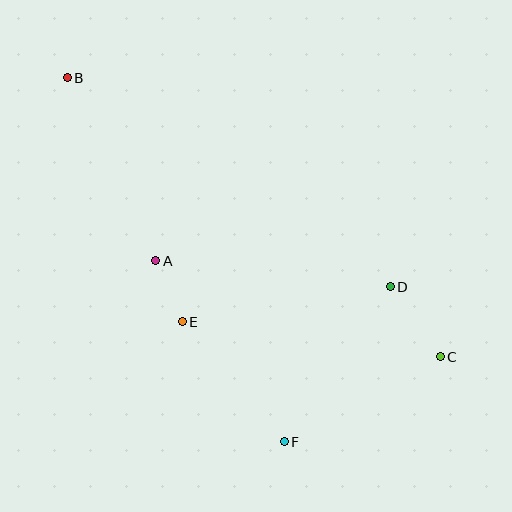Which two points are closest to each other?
Points A and E are closest to each other.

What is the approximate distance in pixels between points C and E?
The distance between C and E is approximately 260 pixels.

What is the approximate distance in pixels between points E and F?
The distance between E and F is approximately 157 pixels.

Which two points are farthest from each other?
Points B and C are farthest from each other.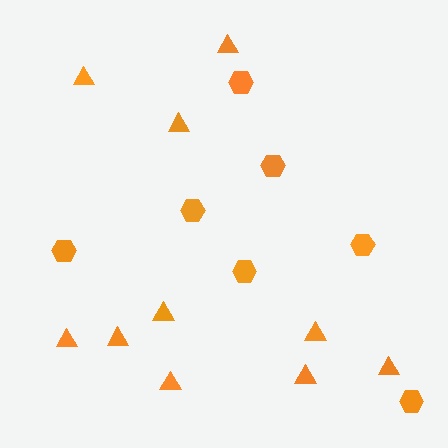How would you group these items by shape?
There are 2 groups: one group of triangles (10) and one group of hexagons (7).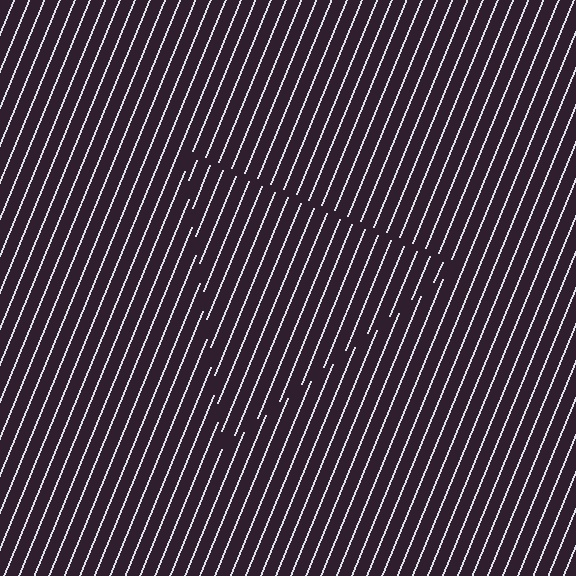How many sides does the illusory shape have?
3 sides — the line-ends trace a triangle.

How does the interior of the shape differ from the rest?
The interior of the shape contains the same grating, shifted by half a period — the contour is defined by the phase discontinuity where line-ends from the inner and outer gratings abut.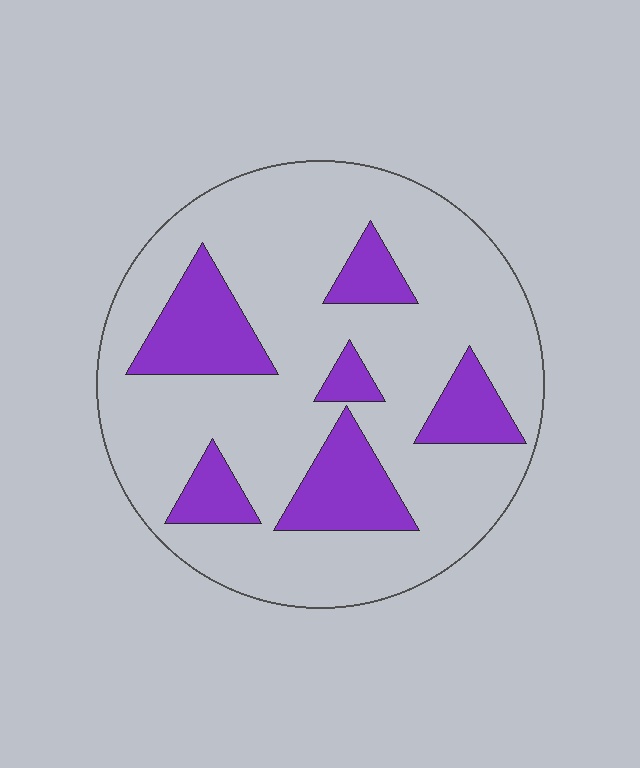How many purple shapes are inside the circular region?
6.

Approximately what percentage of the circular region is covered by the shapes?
Approximately 25%.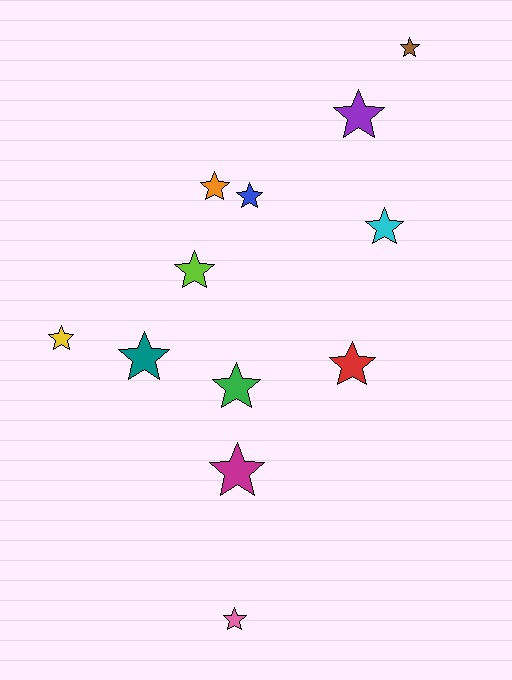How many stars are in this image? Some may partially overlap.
There are 12 stars.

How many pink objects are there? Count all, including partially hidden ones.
There is 1 pink object.